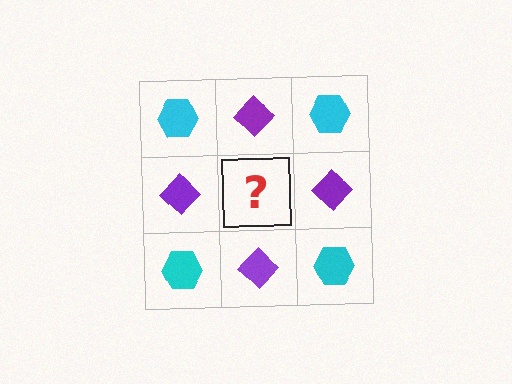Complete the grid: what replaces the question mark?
The question mark should be replaced with a cyan hexagon.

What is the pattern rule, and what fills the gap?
The rule is that it alternates cyan hexagon and purple diamond in a checkerboard pattern. The gap should be filled with a cyan hexagon.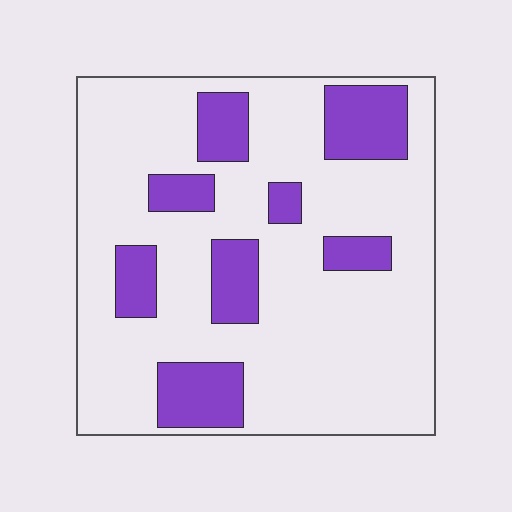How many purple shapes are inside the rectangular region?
8.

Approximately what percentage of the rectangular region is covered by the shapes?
Approximately 25%.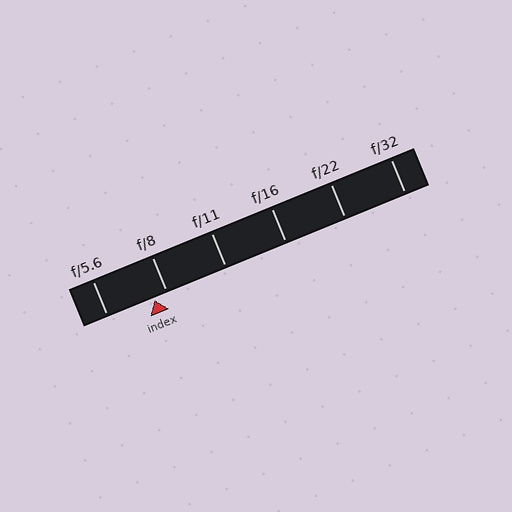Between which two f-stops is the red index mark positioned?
The index mark is between f/5.6 and f/8.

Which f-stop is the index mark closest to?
The index mark is closest to f/8.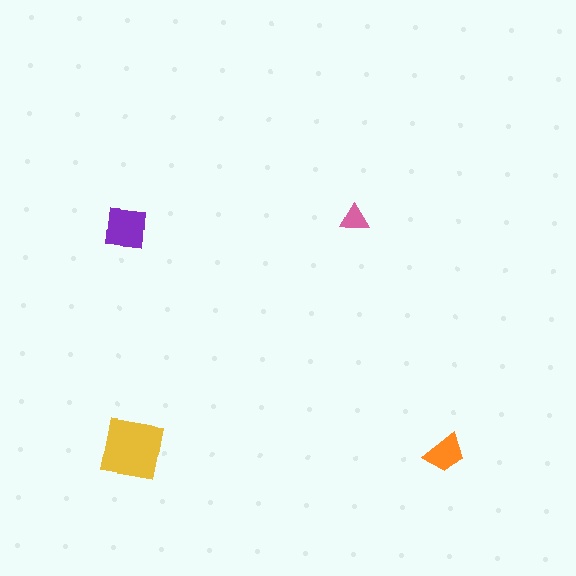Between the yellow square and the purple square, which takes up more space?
The yellow square.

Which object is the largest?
The yellow square.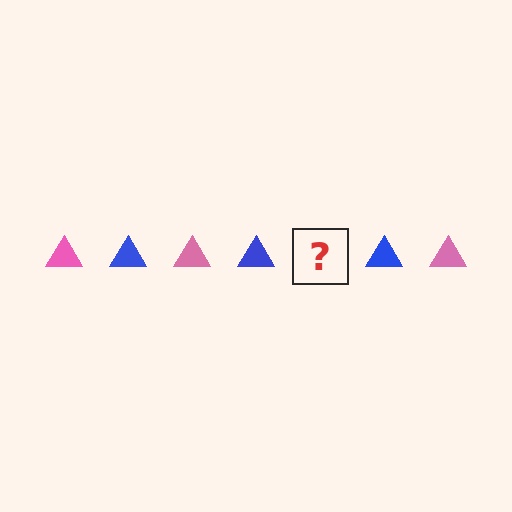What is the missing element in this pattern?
The missing element is a pink triangle.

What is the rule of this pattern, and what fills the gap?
The rule is that the pattern cycles through pink, blue triangles. The gap should be filled with a pink triangle.